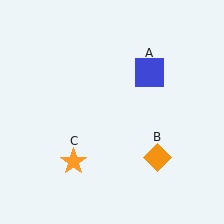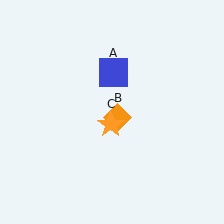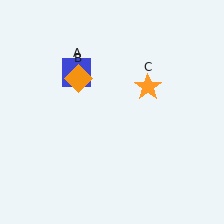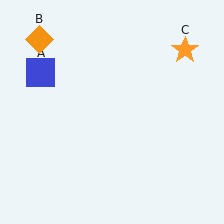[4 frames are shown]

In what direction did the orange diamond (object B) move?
The orange diamond (object B) moved up and to the left.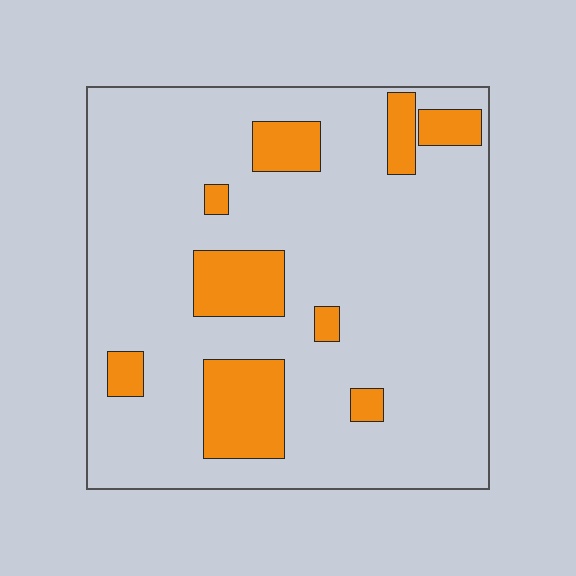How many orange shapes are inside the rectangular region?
9.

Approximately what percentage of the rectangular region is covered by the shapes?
Approximately 15%.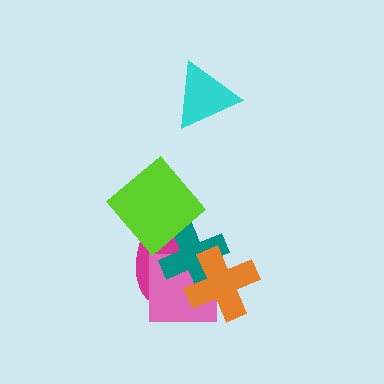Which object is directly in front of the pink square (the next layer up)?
The teal cross is directly in front of the pink square.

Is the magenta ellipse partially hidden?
Yes, it is partially covered by another shape.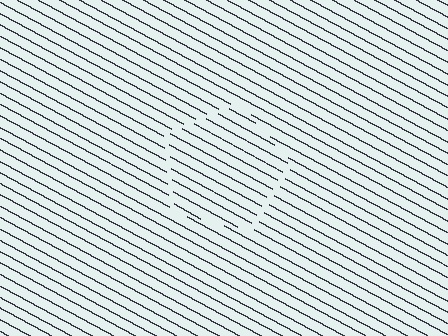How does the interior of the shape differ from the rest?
The interior of the shape contains the same grating, shifted by half a period — the contour is defined by the phase discontinuity where line-ends from the inner and outer gratings abut.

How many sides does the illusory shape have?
5 sides — the line-ends trace a pentagon.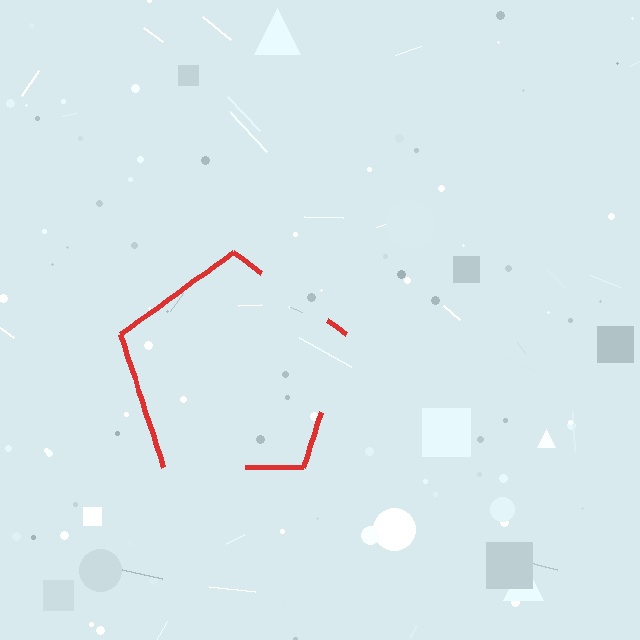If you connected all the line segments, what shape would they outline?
They would outline a pentagon.